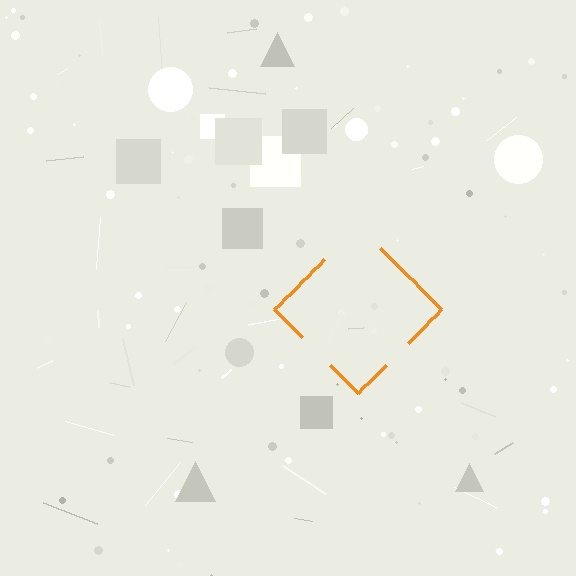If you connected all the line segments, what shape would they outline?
They would outline a diamond.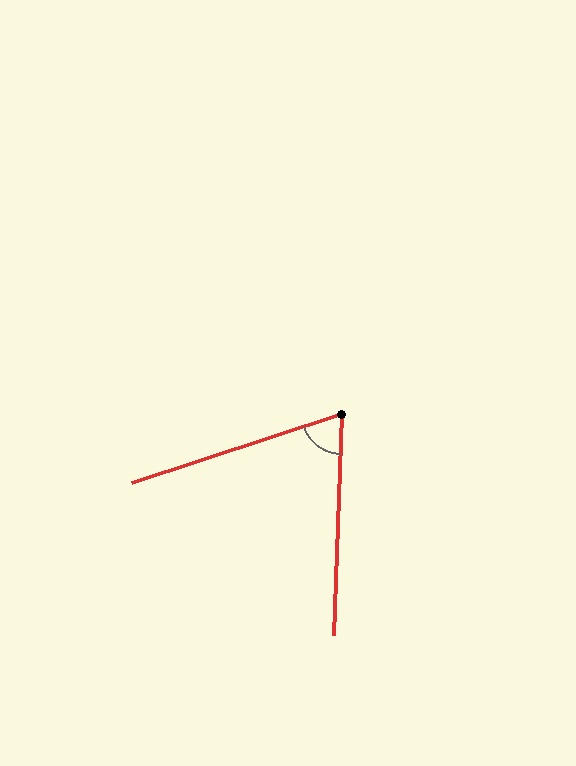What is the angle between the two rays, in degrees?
Approximately 70 degrees.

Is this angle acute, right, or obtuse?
It is acute.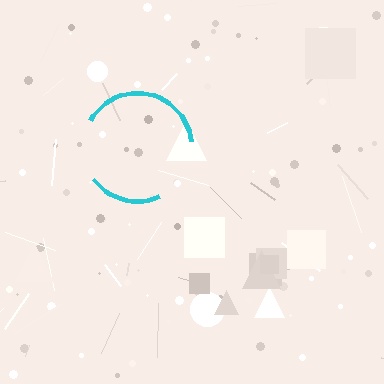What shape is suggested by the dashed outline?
The dashed outline suggests a circle.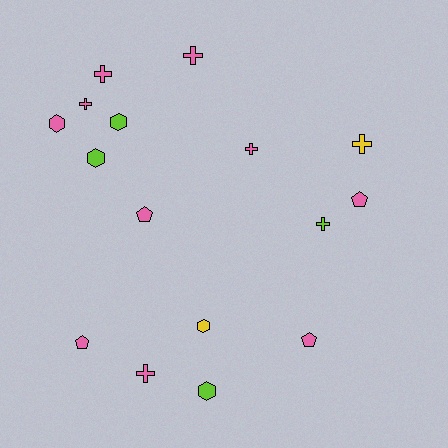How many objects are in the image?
There are 16 objects.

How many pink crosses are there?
There are 5 pink crosses.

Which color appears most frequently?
Pink, with 10 objects.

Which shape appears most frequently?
Cross, with 7 objects.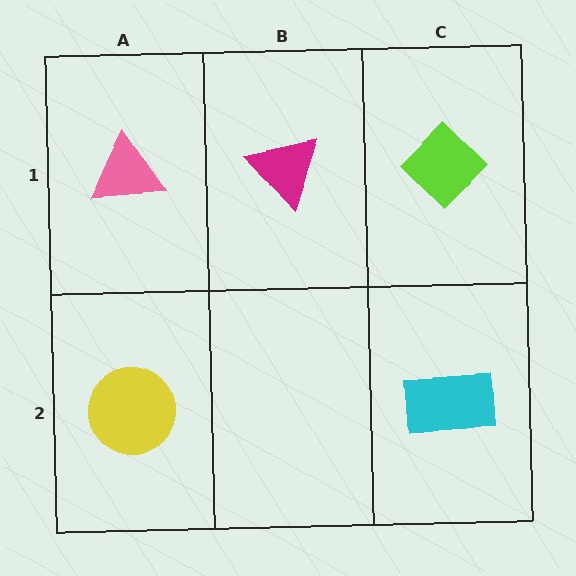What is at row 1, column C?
A lime diamond.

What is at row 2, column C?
A cyan rectangle.